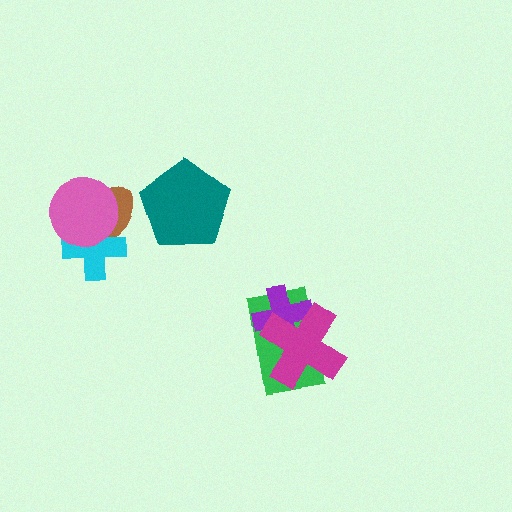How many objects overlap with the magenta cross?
2 objects overlap with the magenta cross.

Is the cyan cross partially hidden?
Yes, it is partially covered by another shape.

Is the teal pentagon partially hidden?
No, no other shape covers it.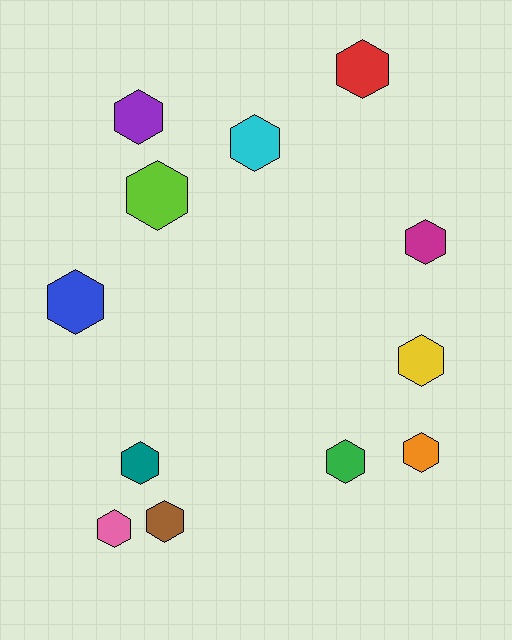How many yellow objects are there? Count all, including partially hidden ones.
There is 1 yellow object.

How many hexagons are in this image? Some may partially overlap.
There are 12 hexagons.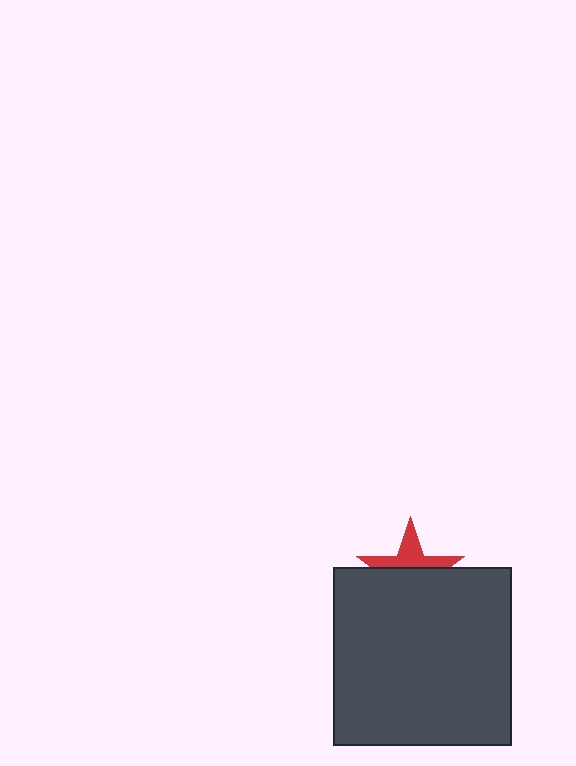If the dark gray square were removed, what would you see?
You would see the complete red star.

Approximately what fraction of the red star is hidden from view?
Roughly 57% of the red star is hidden behind the dark gray square.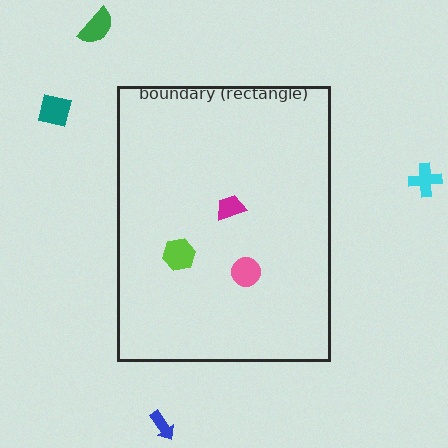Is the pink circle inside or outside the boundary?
Inside.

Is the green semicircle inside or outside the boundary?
Outside.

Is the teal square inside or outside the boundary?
Outside.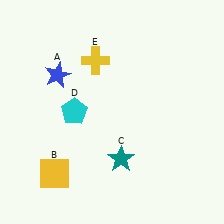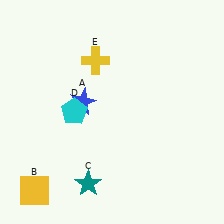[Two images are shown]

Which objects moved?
The objects that moved are: the blue star (A), the yellow square (B), the teal star (C).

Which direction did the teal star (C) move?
The teal star (C) moved left.